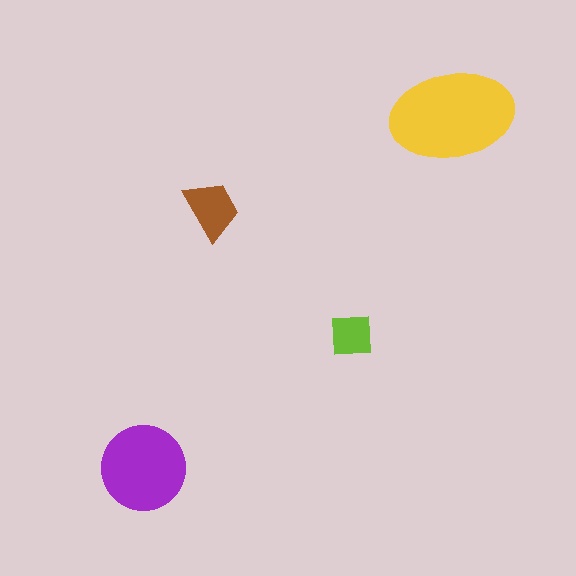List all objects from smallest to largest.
The lime square, the brown trapezoid, the purple circle, the yellow ellipse.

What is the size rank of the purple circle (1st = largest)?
2nd.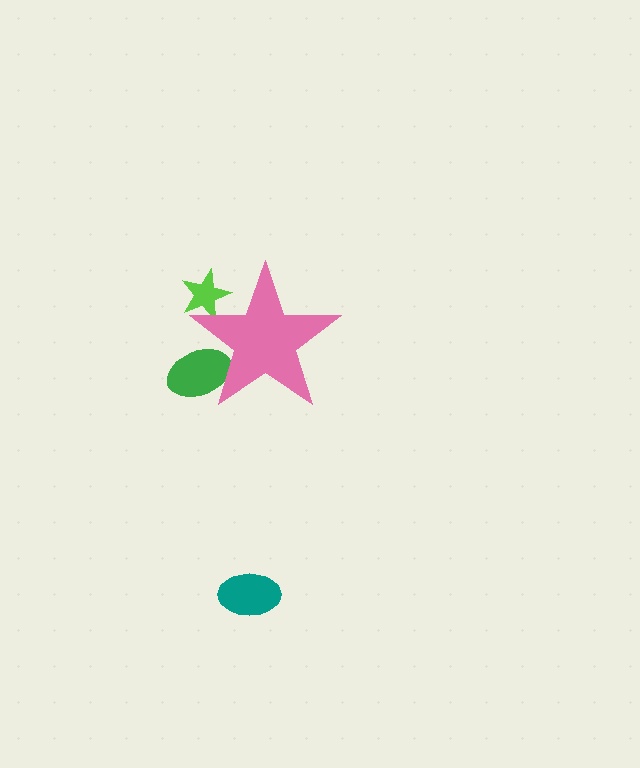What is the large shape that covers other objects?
A pink star.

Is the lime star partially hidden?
Yes, the lime star is partially hidden behind the pink star.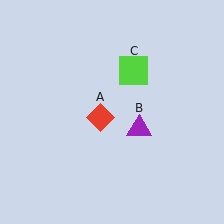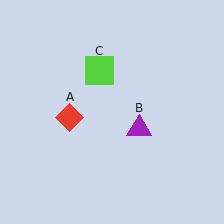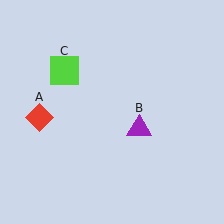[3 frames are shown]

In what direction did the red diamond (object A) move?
The red diamond (object A) moved left.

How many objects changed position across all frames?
2 objects changed position: red diamond (object A), lime square (object C).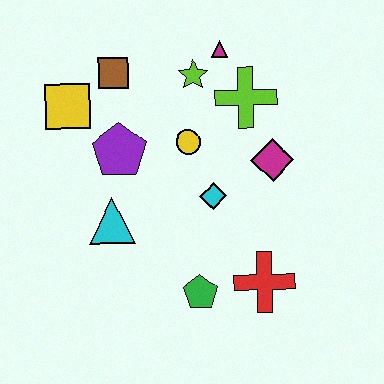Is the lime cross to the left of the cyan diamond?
No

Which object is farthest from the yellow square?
The red cross is farthest from the yellow square.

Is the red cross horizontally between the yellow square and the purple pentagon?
No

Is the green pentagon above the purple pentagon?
No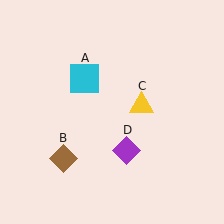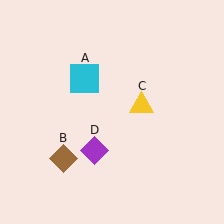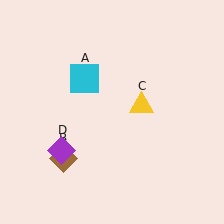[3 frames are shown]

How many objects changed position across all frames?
1 object changed position: purple diamond (object D).